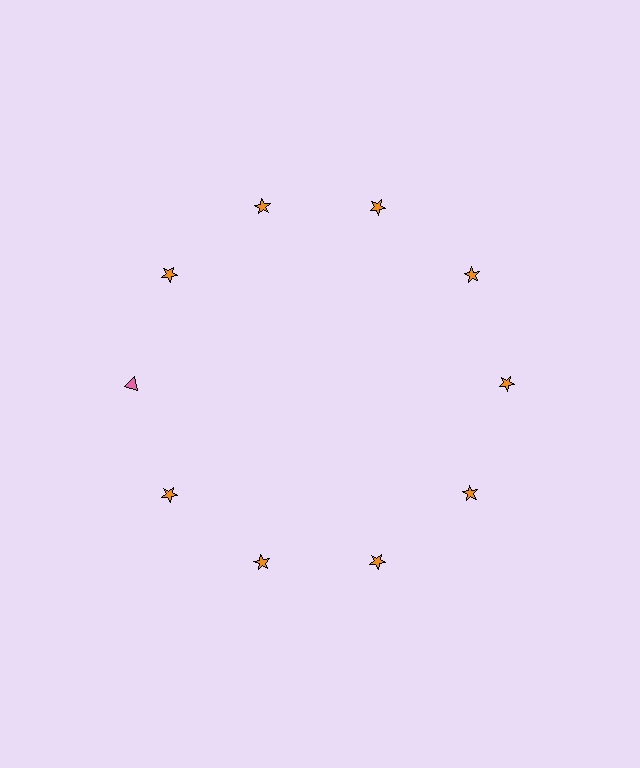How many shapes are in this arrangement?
There are 10 shapes arranged in a ring pattern.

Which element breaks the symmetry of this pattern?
The pink triangle at roughly the 9 o'clock position breaks the symmetry. All other shapes are orange stars.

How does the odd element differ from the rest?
It differs in both color (pink instead of orange) and shape (triangle instead of star).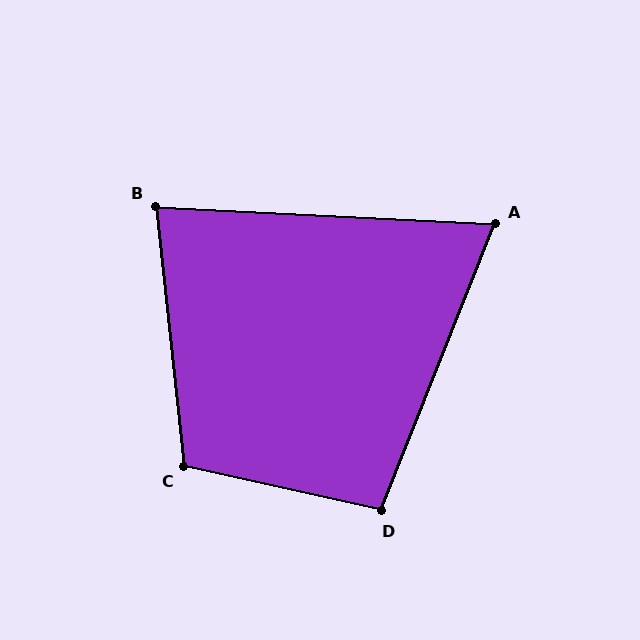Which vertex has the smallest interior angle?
A, at approximately 71 degrees.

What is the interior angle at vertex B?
Approximately 81 degrees (acute).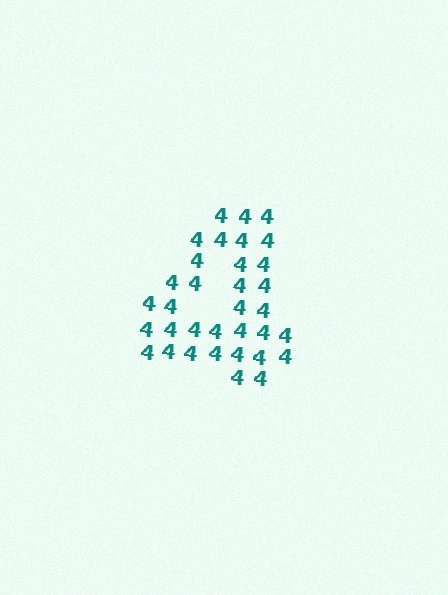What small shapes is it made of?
It is made of small digit 4's.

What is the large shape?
The large shape is the digit 4.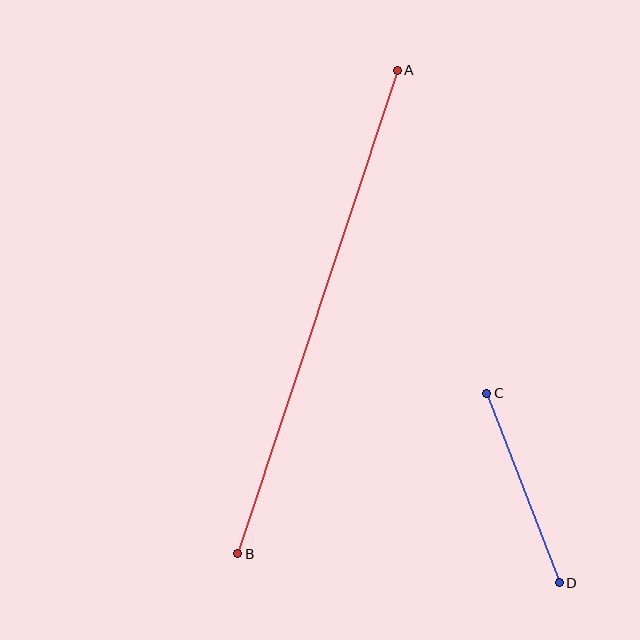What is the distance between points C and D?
The distance is approximately 203 pixels.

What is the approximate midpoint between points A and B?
The midpoint is at approximately (318, 312) pixels.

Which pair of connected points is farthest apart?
Points A and B are farthest apart.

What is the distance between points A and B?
The distance is approximately 509 pixels.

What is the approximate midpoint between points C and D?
The midpoint is at approximately (523, 488) pixels.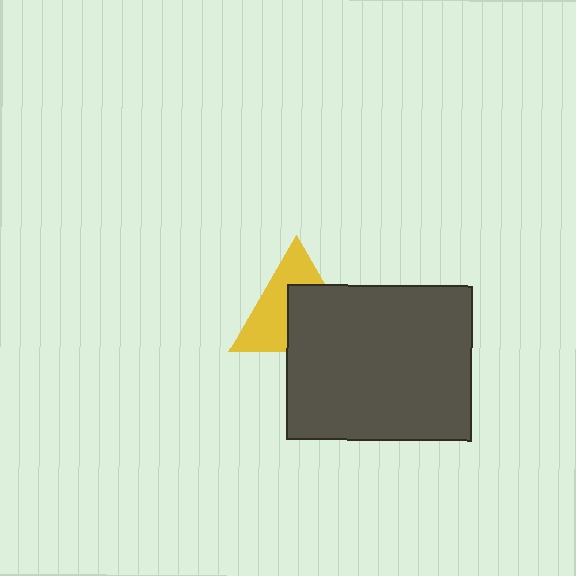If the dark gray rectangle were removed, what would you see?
You would see the complete yellow triangle.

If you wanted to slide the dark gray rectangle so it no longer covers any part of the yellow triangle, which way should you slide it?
Slide it toward the lower-right — that is the most direct way to separate the two shapes.